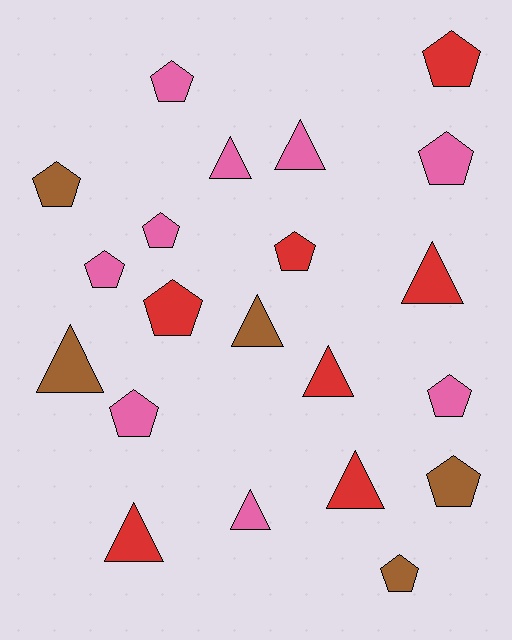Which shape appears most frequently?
Pentagon, with 12 objects.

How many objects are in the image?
There are 21 objects.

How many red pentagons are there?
There are 3 red pentagons.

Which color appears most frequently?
Pink, with 9 objects.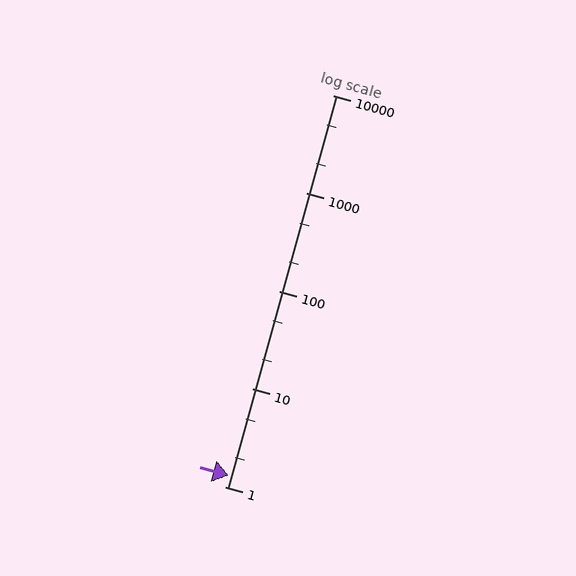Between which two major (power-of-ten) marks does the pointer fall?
The pointer is between 1 and 10.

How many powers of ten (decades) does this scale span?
The scale spans 4 decades, from 1 to 10000.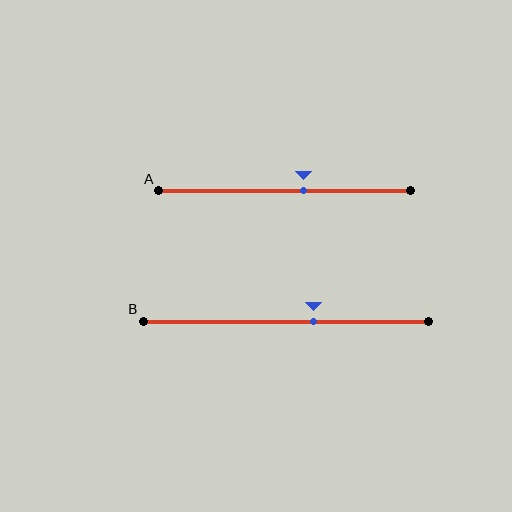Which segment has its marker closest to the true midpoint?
Segment A has its marker closest to the true midpoint.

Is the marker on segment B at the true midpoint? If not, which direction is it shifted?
No, the marker on segment B is shifted to the right by about 10% of the segment length.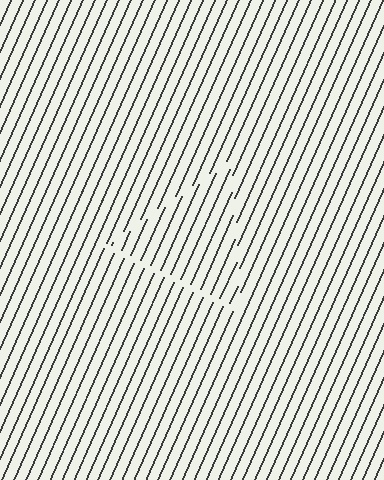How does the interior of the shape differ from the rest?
The interior of the shape contains the same grating, shifted by half a period — the contour is defined by the phase discontinuity where line-ends from the inner and outer gratings abut.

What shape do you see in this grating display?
An illusory triangle. The interior of the shape contains the same grating, shifted by half a period — the contour is defined by the phase discontinuity where line-ends from the inner and outer gratings abut.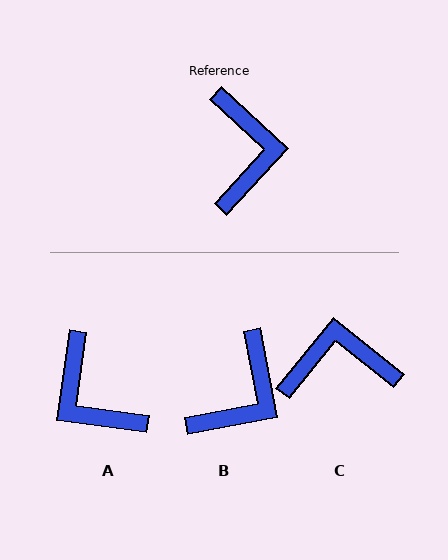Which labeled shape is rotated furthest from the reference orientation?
A, about 146 degrees away.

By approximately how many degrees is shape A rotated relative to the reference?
Approximately 146 degrees clockwise.